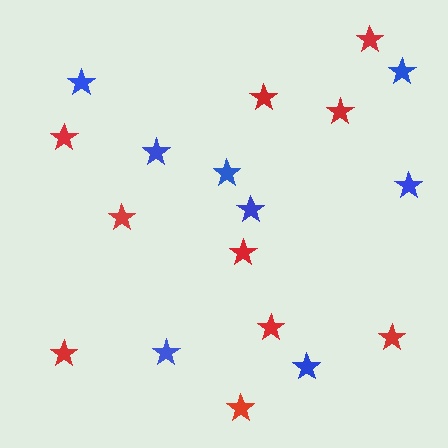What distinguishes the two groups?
There are 2 groups: one group of red stars (10) and one group of blue stars (8).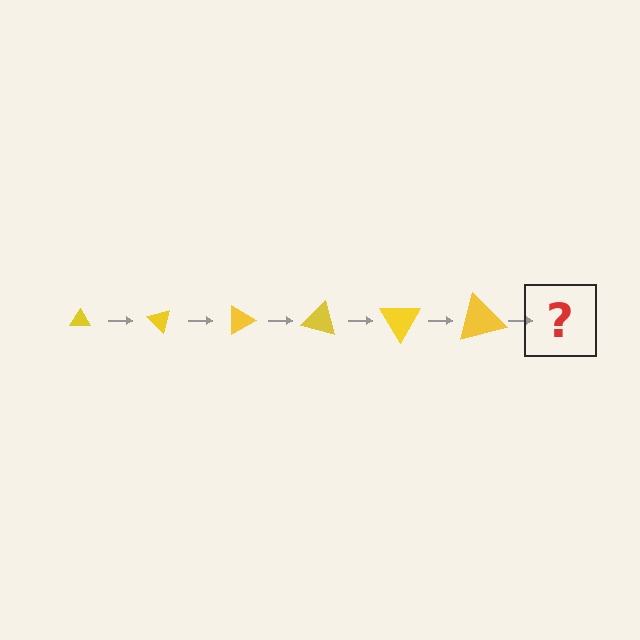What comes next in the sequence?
The next element should be a triangle, larger than the previous one and rotated 270 degrees from the start.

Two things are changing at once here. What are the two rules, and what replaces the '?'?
The two rules are that the triangle grows larger each step and it rotates 45 degrees each step. The '?' should be a triangle, larger than the previous one and rotated 270 degrees from the start.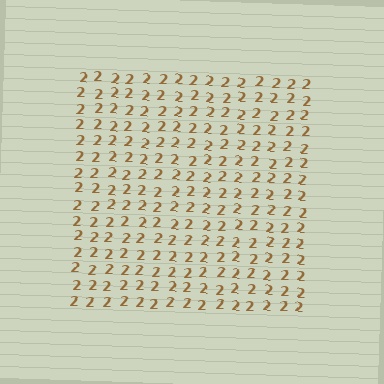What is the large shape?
The large shape is a square.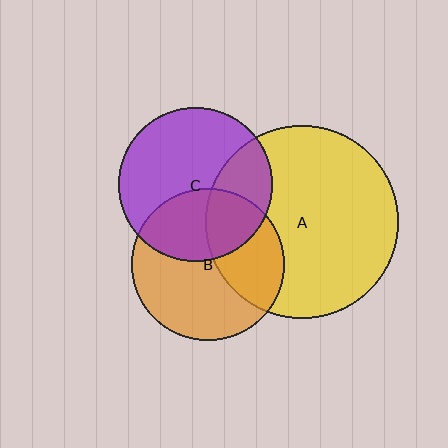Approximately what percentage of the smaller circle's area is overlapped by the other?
Approximately 35%.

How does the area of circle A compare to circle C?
Approximately 1.6 times.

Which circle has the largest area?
Circle A (yellow).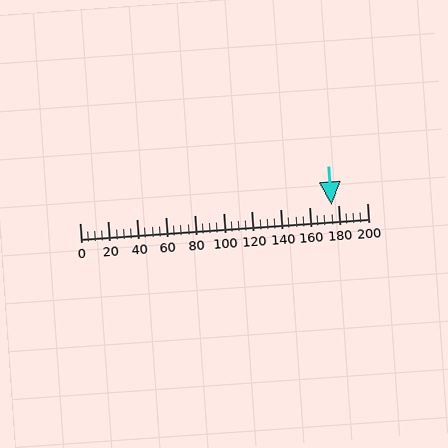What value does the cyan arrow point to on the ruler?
The cyan arrow points to approximately 175.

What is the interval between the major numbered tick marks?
The major tick marks are spaced 20 units apart.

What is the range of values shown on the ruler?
The ruler shows values from 0 to 200.